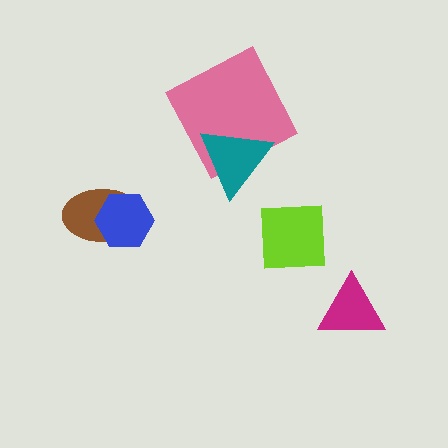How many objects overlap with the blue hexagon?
1 object overlaps with the blue hexagon.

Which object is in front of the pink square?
The teal triangle is in front of the pink square.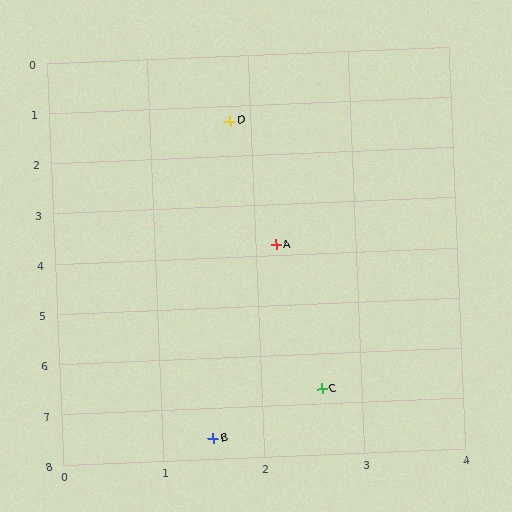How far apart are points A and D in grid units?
Points A and D are about 2.5 grid units apart.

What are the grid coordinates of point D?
Point D is at approximately (1.8, 1.3).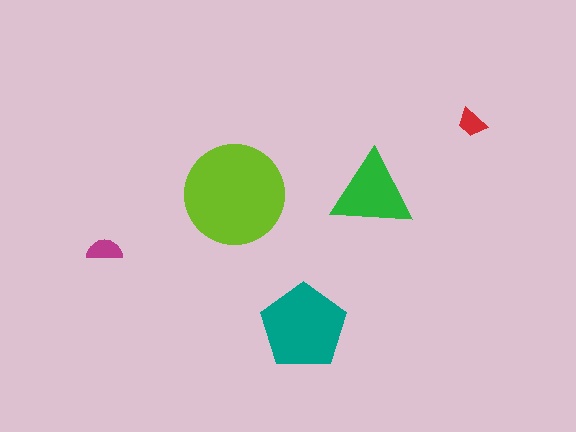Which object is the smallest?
The red trapezoid.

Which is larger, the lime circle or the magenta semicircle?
The lime circle.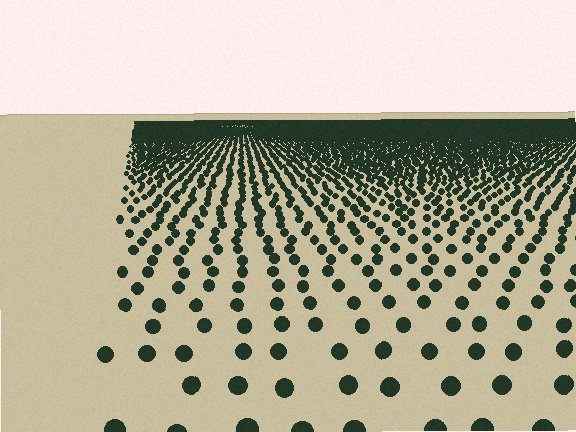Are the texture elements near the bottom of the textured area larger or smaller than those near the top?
Larger. Near the bottom, elements are closer to the viewer and appear at a bigger on-screen size.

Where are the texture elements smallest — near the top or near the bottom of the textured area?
Near the top.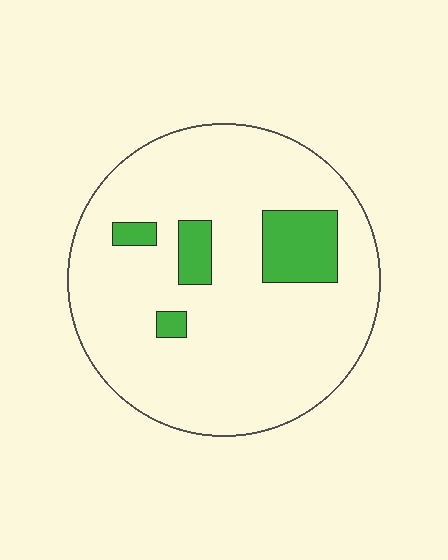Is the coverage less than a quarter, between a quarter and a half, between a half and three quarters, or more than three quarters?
Less than a quarter.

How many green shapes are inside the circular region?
4.